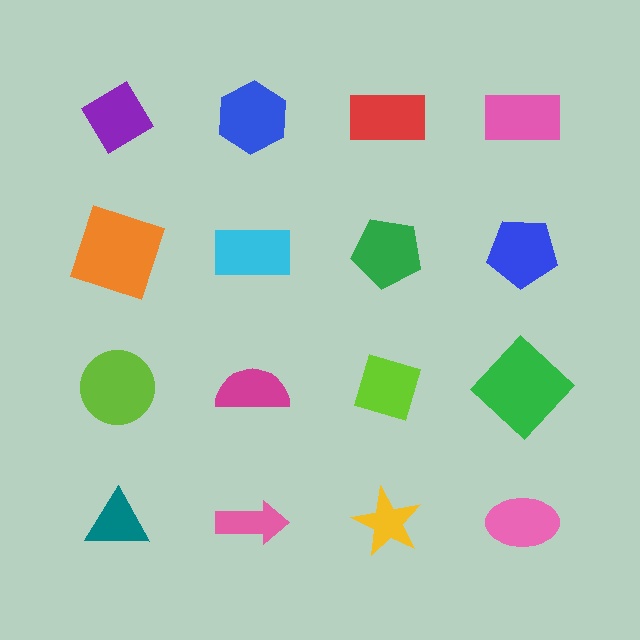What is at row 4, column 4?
A pink ellipse.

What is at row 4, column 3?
A yellow star.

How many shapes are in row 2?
4 shapes.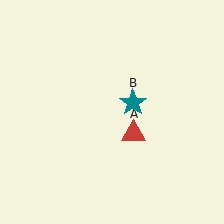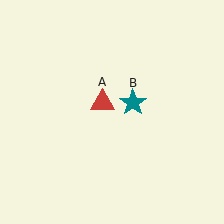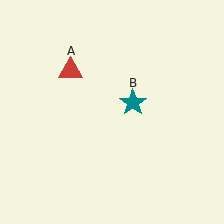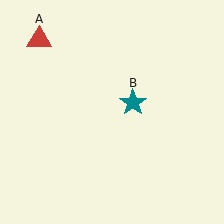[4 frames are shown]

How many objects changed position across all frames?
1 object changed position: red triangle (object A).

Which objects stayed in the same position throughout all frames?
Teal star (object B) remained stationary.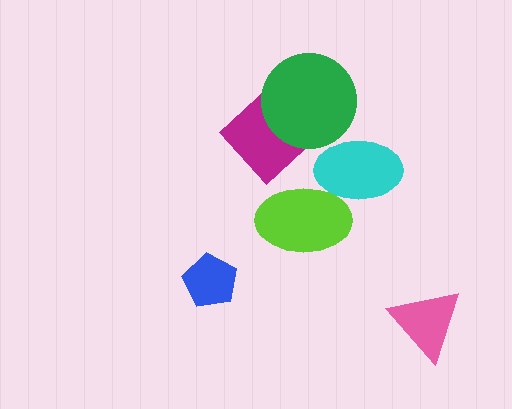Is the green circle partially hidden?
No, no other shape covers it.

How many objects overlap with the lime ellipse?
1 object overlaps with the lime ellipse.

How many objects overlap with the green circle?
1 object overlaps with the green circle.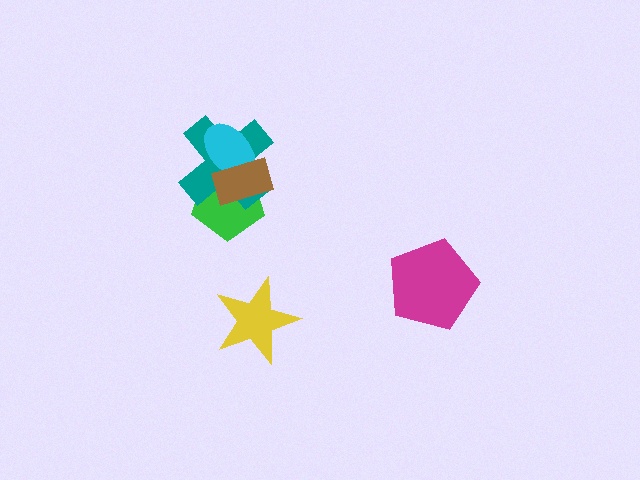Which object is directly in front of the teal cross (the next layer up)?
The cyan ellipse is directly in front of the teal cross.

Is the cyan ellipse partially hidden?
Yes, it is partially covered by another shape.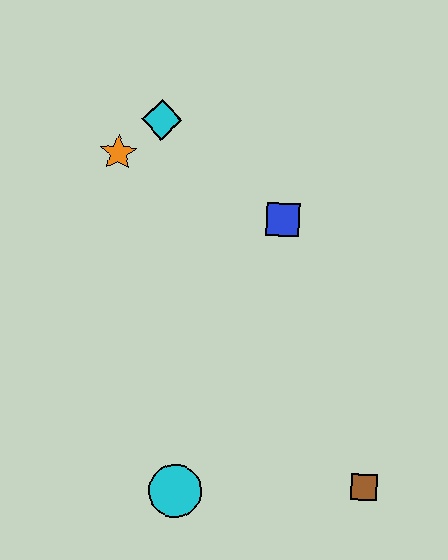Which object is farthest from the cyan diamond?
The brown square is farthest from the cyan diamond.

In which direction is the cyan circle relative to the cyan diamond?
The cyan circle is below the cyan diamond.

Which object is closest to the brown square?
The cyan circle is closest to the brown square.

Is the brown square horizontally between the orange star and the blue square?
No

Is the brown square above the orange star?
No